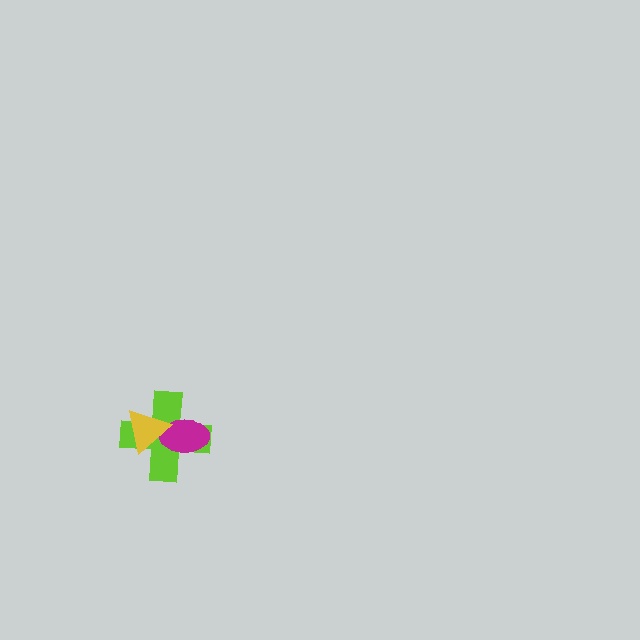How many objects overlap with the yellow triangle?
2 objects overlap with the yellow triangle.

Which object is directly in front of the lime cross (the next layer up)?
The magenta ellipse is directly in front of the lime cross.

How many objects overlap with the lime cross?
2 objects overlap with the lime cross.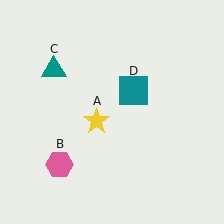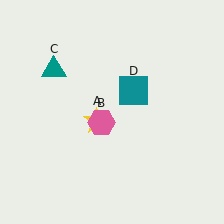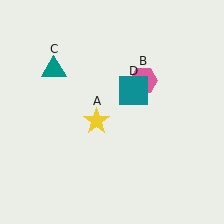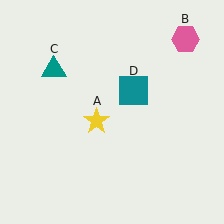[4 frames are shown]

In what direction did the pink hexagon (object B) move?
The pink hexagon (object B) moved up and to the right.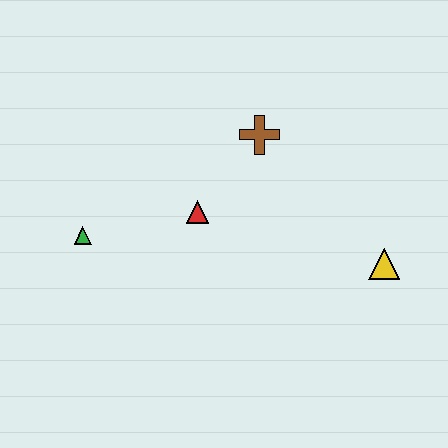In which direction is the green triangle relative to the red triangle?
The green triangle is to the left of the red triangle.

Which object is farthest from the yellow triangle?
The green triangle is farthest from the yellow triangle.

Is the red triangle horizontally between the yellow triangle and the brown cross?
No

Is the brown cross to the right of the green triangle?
Yes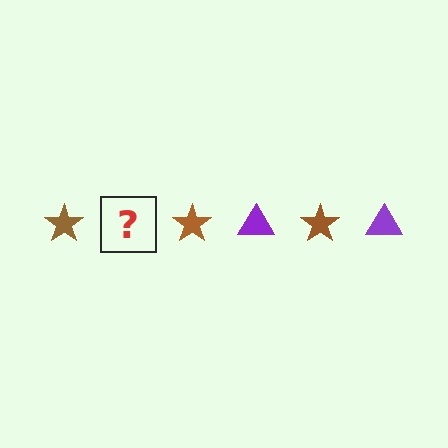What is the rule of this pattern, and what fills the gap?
The rule is that the pattern alternates between brown star and purple triangle. The gap should be filled with a purple triangle.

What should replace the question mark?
The question mark should be replaced with a purple triangle.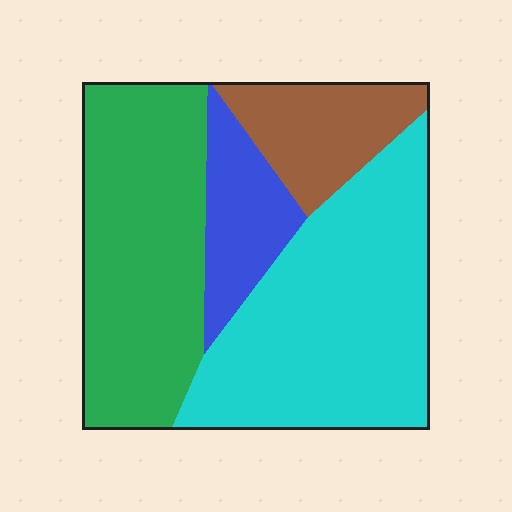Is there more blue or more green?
Green.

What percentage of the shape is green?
Green covers 34% of the shape.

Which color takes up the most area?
Cyan, at roughly 40%.